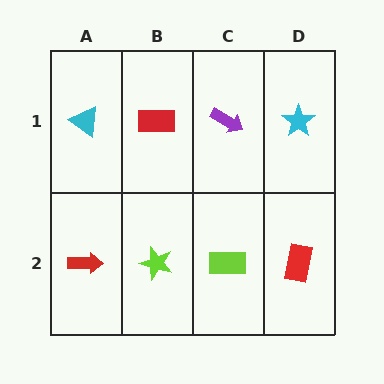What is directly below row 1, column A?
A red arrow.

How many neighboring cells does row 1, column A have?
2.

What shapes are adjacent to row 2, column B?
A red rectangle (row 1, column B), a red arrow (row 2, column A), a lime rectangle (row 2, column C).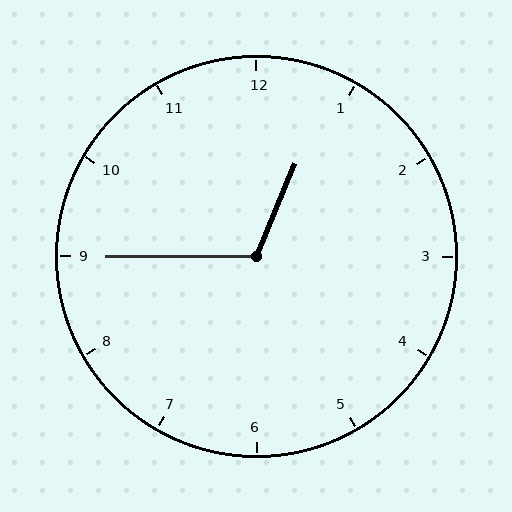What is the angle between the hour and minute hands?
Approximately 112 degrees.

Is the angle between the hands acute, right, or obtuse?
It is obtuse.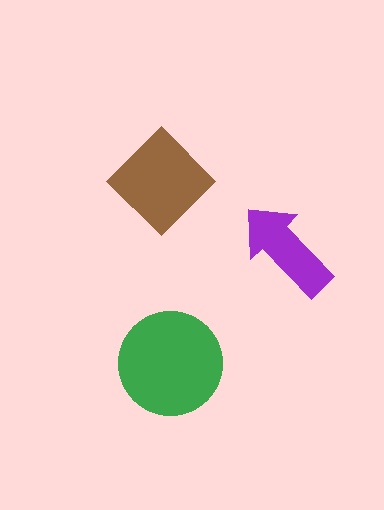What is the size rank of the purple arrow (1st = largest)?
3rd.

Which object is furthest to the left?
The brown diamond is leftmost.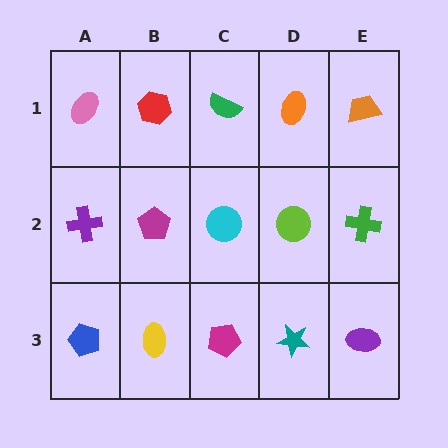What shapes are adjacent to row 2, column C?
A green semicircle (row 1, column C), a magenta pentagon (row 3, column C), a magenta pentagon (row 2, column B), a lime circle (row 2, column D).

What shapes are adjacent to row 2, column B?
A red hexagon (row 1, column B), a yellow ellipse (row 3, column B), a purple cross (row 2, column A), a cyan circle (row 2, column C).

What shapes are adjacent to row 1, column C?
A cyan circle (row 2, column C), a red hexagon (row 1, column B), an orange ellipse (row 1, column D).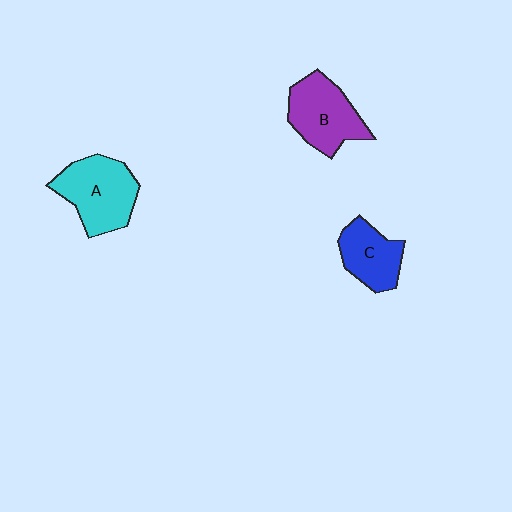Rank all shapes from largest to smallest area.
From largest to smallest: A (cyan), B (purple), C (blue).